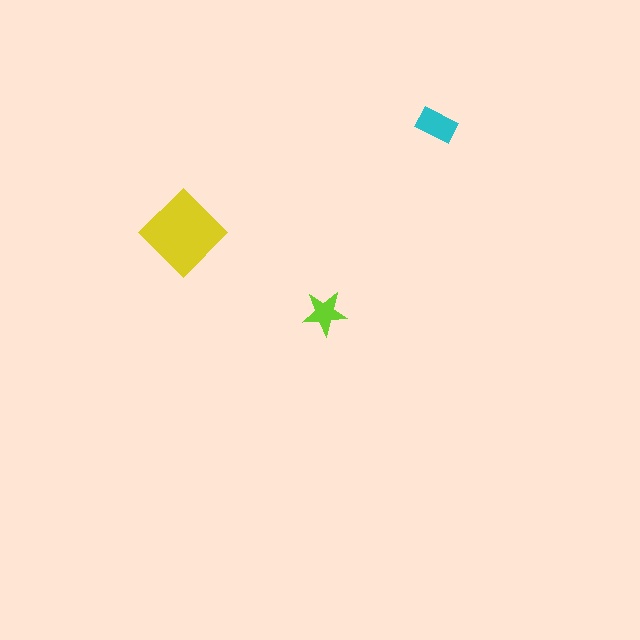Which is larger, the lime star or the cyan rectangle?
The cyan rectangle.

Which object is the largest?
The yellow diamond.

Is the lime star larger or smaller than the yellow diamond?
Smaller.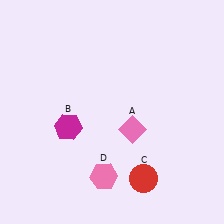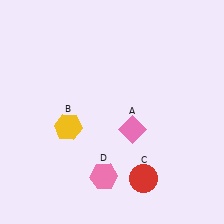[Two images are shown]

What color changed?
The hexagon (B) changed from magenta in Image 1 to yellow in Image 2.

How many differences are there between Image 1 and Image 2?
There is 1 difference between the two images.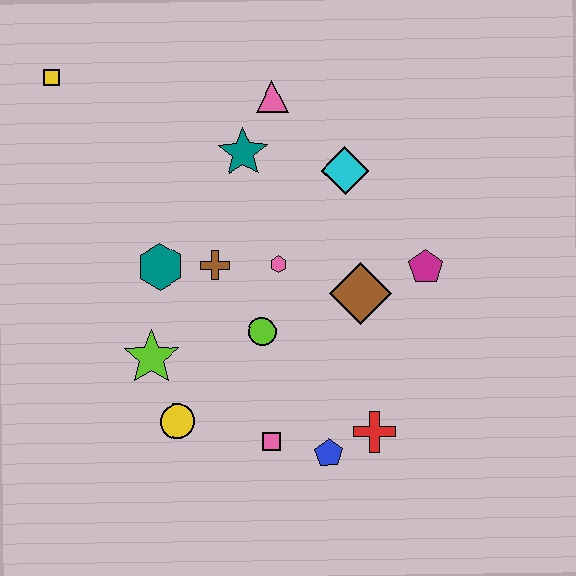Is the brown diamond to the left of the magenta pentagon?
Yes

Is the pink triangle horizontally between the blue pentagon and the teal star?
Yes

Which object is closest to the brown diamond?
The magenta pentagon is closest to the brown diamond.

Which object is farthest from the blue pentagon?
The yellow square is farthest from the blue pentagon.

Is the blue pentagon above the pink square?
No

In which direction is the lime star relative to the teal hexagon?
The lime star is below the teal hexagon.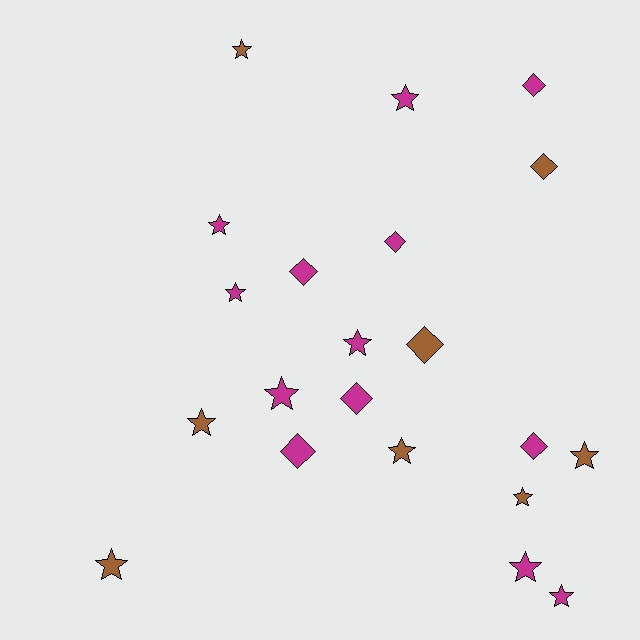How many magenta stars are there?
There are 7 magenta stars.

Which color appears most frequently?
Magenta, with 13 objects.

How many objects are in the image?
There are 21 objects.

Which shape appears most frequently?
Star, with 13 objects.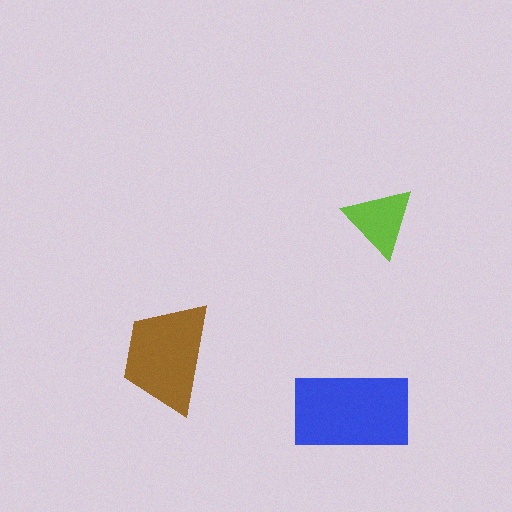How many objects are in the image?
There are 3 objects in the image.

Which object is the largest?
The blue rectangle.